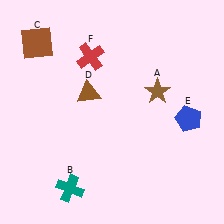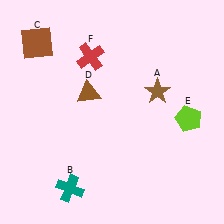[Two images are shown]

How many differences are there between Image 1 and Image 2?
There is 1 difference between the two images.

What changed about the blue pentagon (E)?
In Image 1, E is blue. In Image 2, it changed to lime.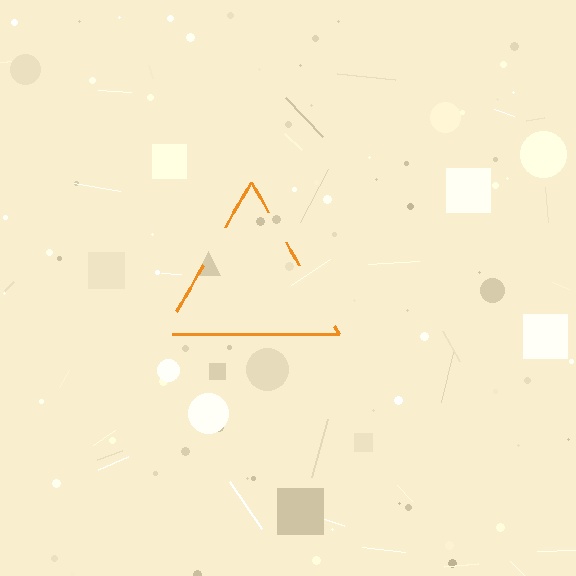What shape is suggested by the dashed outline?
The dashed outline suggests a triangle.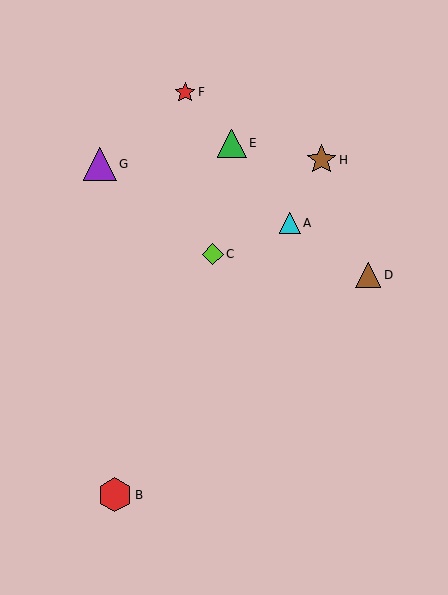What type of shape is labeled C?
Shape C is a lime diamond.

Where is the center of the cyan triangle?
The center of the cyan triangle is at (290, 223).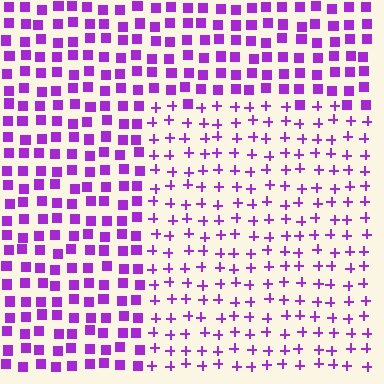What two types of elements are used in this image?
The image uses plus signs inside the rectangle region and squares outside it.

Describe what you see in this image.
The image is filled with small purple elements arranged in a uniform grid. A rectangle-shaped region contains plus signs, while the surrounding area contains squares. The boundary is defined purely by the change in element shape.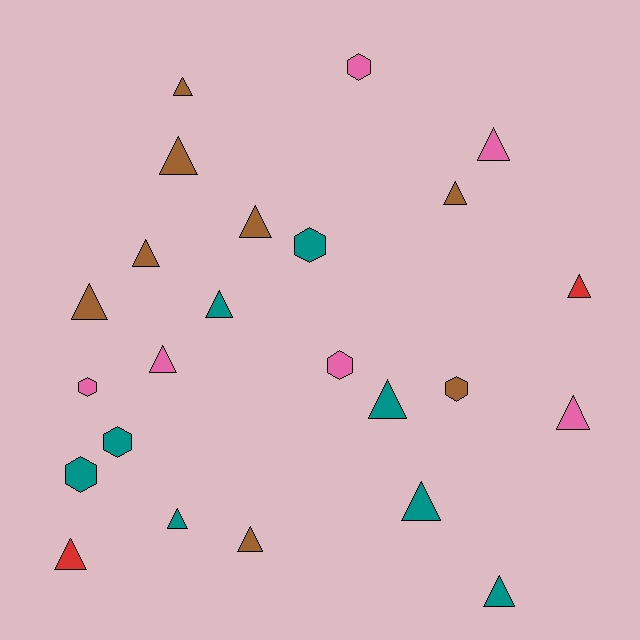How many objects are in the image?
There are 24 objects.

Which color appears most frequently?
Brown, with 8 objects.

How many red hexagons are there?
There are no red hexagons.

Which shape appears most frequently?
Triangle, with 17 objects.